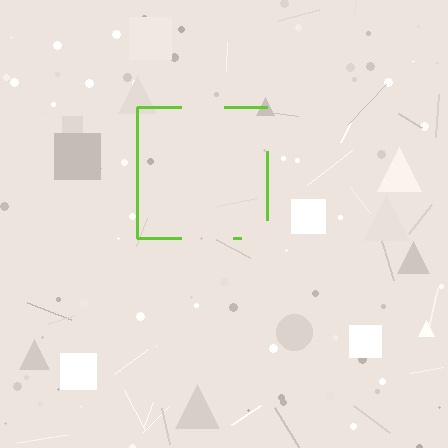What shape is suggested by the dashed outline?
The dashed outline suggests a square.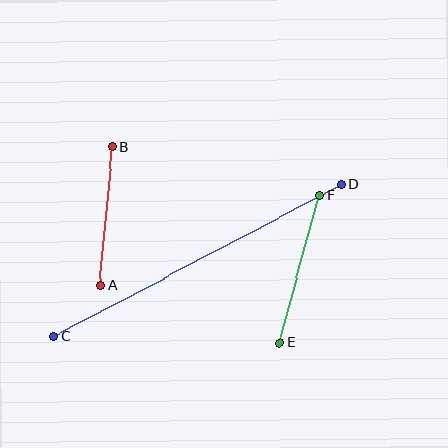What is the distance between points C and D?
The distance is approximately 325 pixels.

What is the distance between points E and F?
The distance is approximately 153 pixels.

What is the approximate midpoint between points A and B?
The midpoint is at approximately (106, 216) pixels.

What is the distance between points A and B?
The distance is approximately 139 pixels.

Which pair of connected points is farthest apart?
Points C and D are farthest apart.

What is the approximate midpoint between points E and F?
The midpoint is at approximately (300, 269) pixels.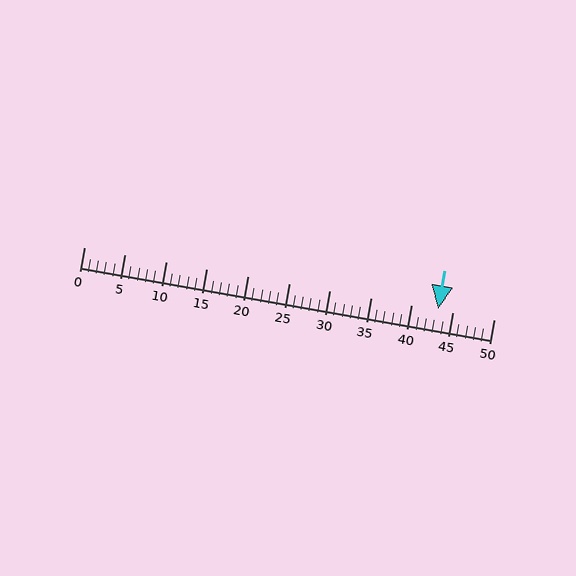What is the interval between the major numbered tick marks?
The major tick marks are spaced 5 units apart.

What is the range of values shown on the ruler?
The ruler shows values from 0 to 50.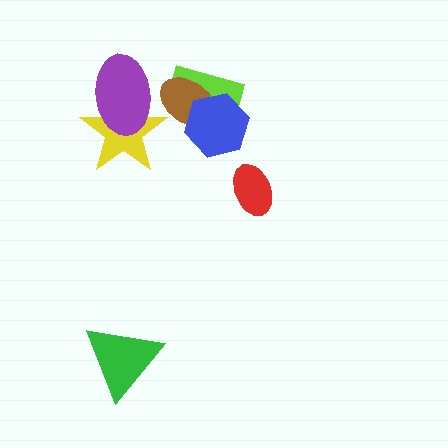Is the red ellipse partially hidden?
No, no other shape covers it.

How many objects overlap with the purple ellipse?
1 object overlaps with the purple ellipse.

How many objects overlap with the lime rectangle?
2 objects overlap with the lime rectangle.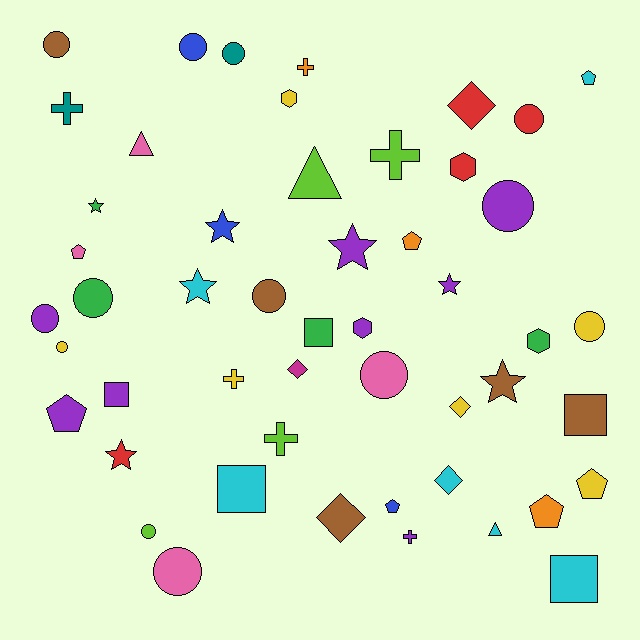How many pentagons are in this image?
There are 7 pentagons.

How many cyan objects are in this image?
There are 6 cyan objects.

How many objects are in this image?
There are 50 objects.